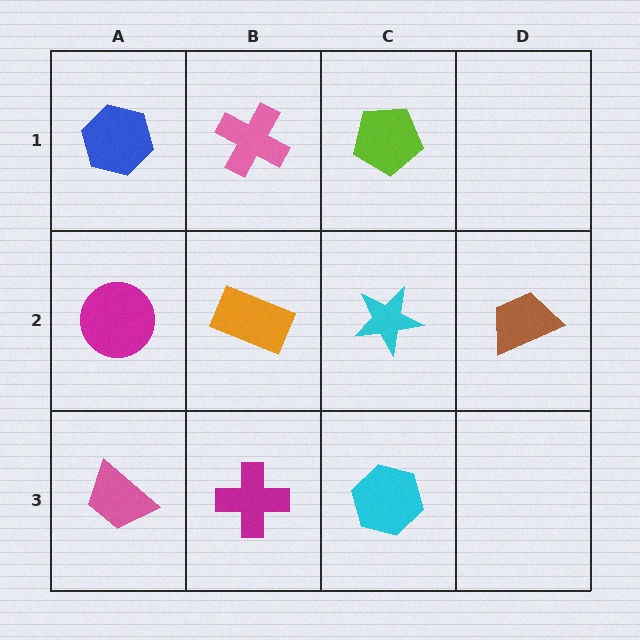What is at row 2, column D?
A brown trapezoid.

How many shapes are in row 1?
3 shapes.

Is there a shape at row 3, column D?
No, that cell is empty.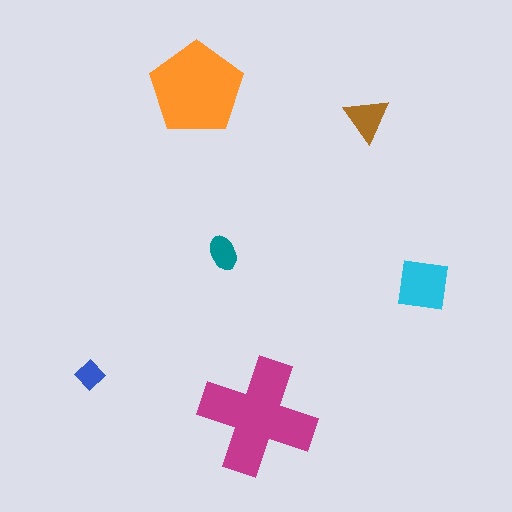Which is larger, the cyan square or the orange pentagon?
The orange pentagon.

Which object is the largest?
The magenta cross.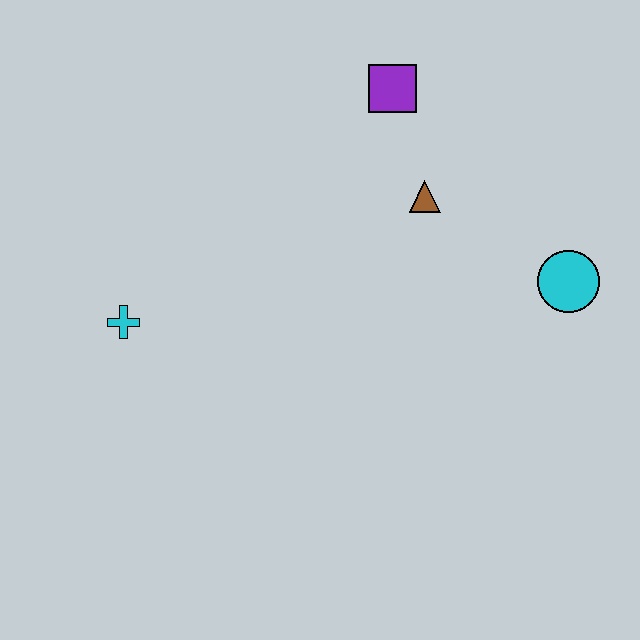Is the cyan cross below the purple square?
Yes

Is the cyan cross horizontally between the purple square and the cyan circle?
No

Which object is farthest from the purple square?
The cyan cross is farthest from the purple square.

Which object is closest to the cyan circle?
The brown triangle is closest to the cyan circle.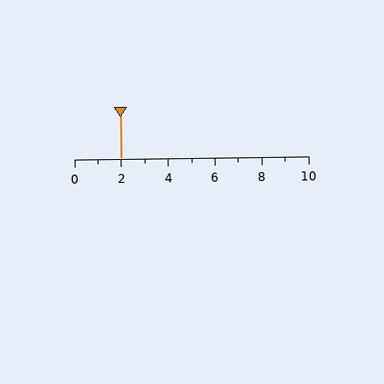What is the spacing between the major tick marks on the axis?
The major ticks are spaced 2 apart.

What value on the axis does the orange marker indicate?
The marker indicates approximately 2.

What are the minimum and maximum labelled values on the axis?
The axis runs from 0 to 10.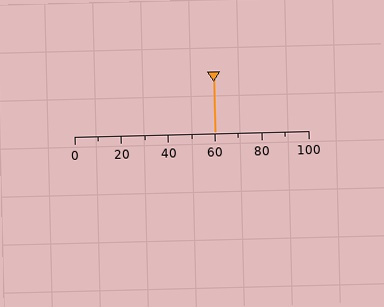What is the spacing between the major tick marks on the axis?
The major ticks are spaced 20 apart.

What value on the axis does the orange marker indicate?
The marker indicates approximately 60.